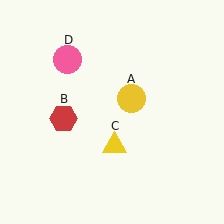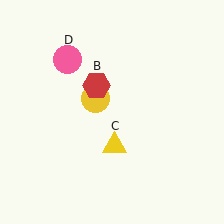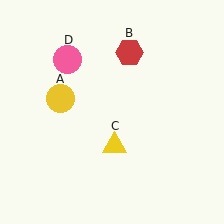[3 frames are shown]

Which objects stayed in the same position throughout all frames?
Yellow triangle (object C) and pink circle (object D) remained stationary.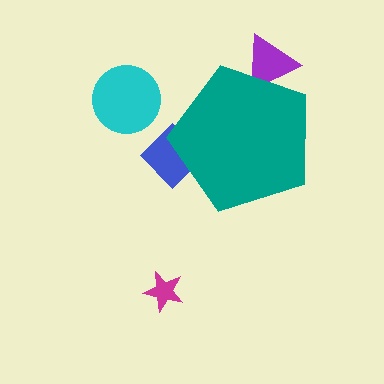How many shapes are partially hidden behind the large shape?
2 shapes are partially hidden.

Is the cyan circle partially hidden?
No, the cyan circle is fully visible.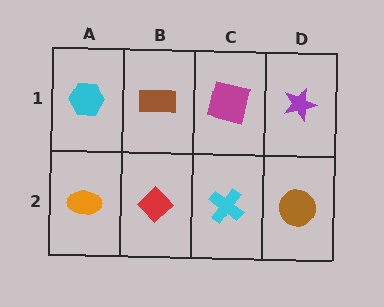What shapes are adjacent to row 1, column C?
A cyan cross (row 2, column C), a brown rectangle (row 1, column B), a purple star (row 1, column D).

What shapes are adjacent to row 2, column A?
A cyan hexagon (row 1, column A), a red diamond (row 2, column B).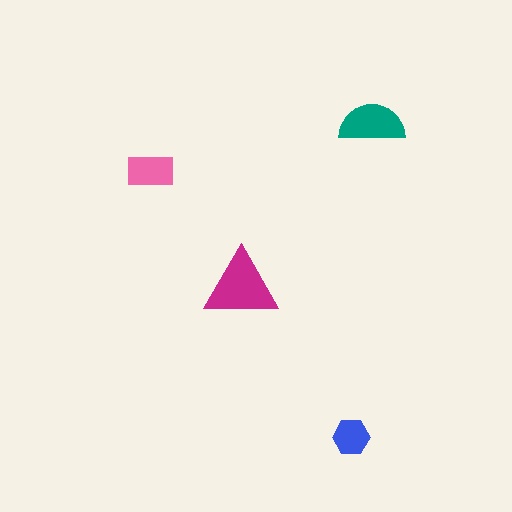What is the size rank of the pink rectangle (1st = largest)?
3rd.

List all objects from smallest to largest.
The blue hexagon, the pink rectangle, the teal semicircle, the magenta triangle.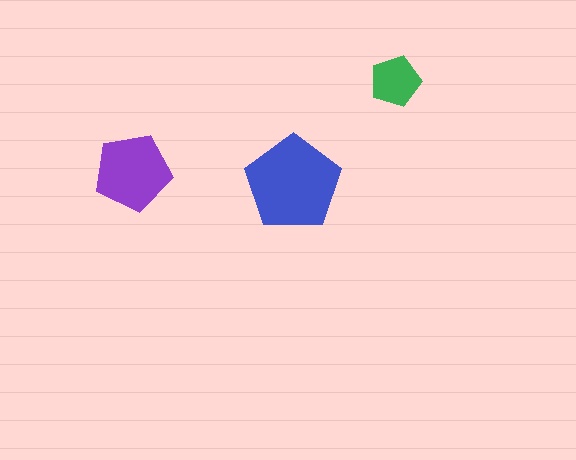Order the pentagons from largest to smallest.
the blue one, the purple one, the green one.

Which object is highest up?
The green pentagon is topmost.